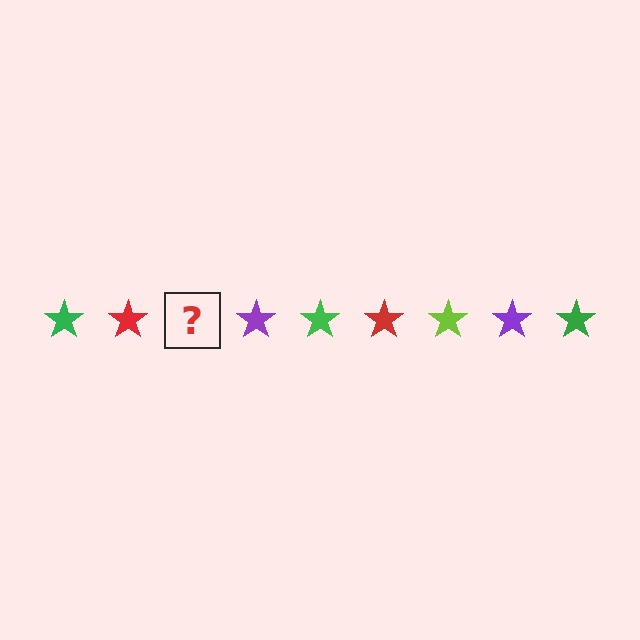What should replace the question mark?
The question mark should be replaced with a lime star.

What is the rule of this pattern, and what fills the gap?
The rule is that the pattern cycles through green, red, lime, purple stars. The gap should be filled with a lime star.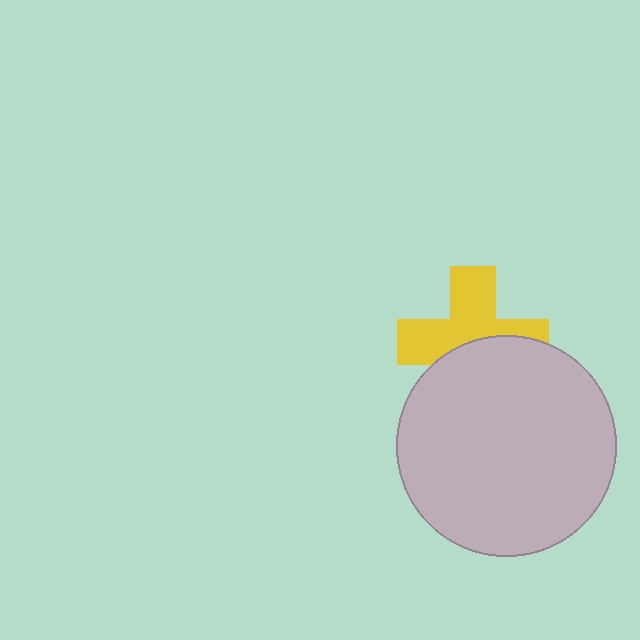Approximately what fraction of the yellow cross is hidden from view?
Roughly 44% of the yellow cross is hidden behind the light gray circle.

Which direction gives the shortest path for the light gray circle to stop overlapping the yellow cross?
Moving down gives the shortest separation.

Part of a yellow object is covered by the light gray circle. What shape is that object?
It is a cross.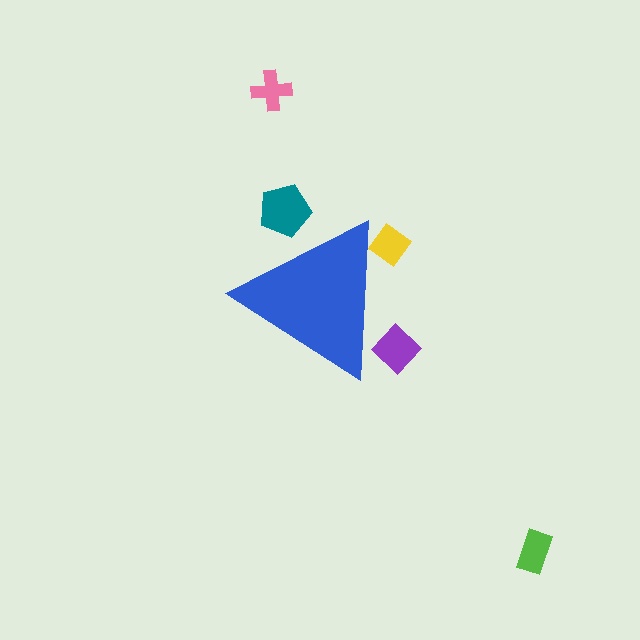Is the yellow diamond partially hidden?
Yes, the yellow diamond is partially hidden behind the blue triangle.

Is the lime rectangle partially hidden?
No, the lime rectangle is fully visible.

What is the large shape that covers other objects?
A blue triangle.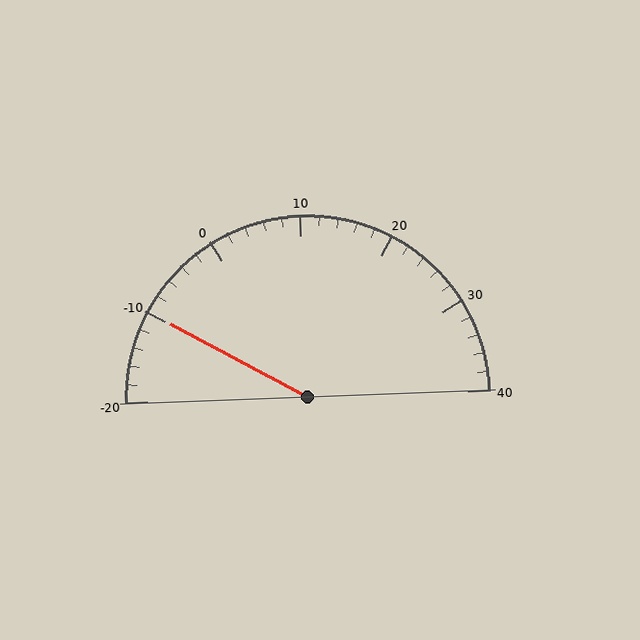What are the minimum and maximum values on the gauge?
The gauge ranges from -20 to 40.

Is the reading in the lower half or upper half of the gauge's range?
The reading is in the lower half of the range (-20 to 40).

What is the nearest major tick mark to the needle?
The nearest major tick mark is -10.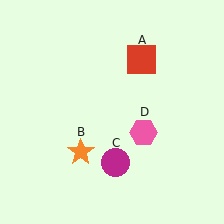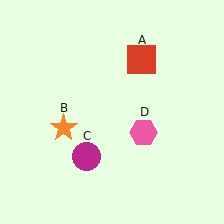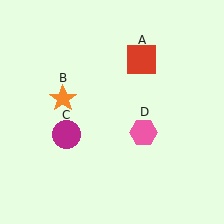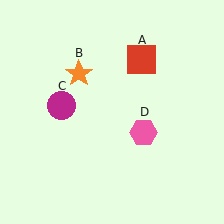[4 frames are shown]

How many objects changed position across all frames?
2 objects changed position: orange star (object B), magenta circle (object C).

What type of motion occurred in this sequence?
The orange star (object B), magenta circle (object C) rotated clockwise around the center of the scene.